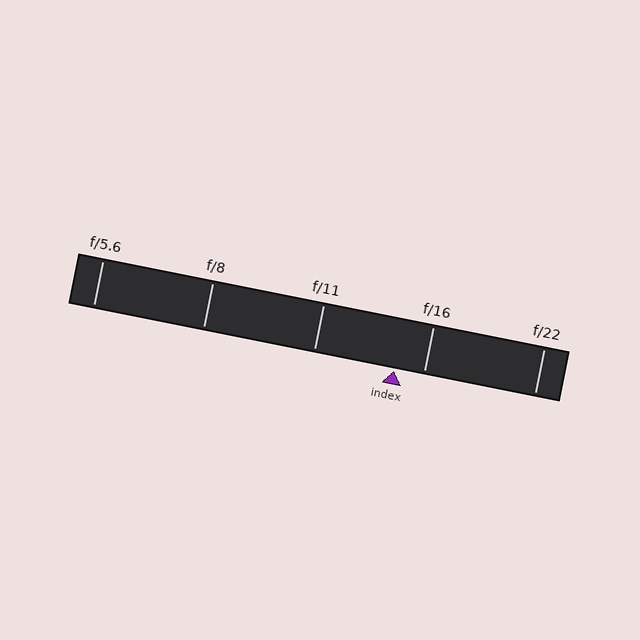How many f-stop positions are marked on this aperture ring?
There are 5 f-stop positions marked.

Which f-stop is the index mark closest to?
The index mark is closest to f/16.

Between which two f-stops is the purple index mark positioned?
The index mark is between f/11 and f/16.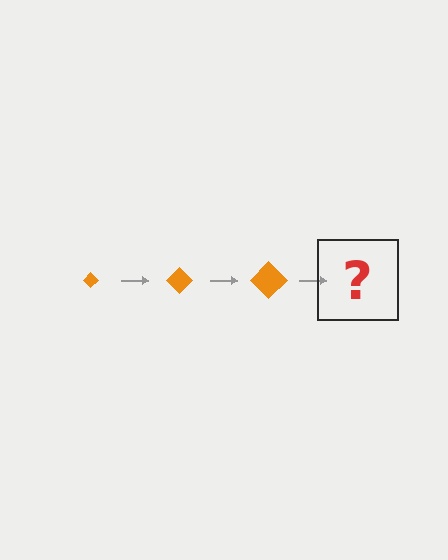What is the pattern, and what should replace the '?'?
The pattern is that the diamond gets progressively larger each step. The '?' should be an orange diamond, larger than the previous one.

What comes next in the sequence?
The next element should be an orange diamond, larger than the previous one.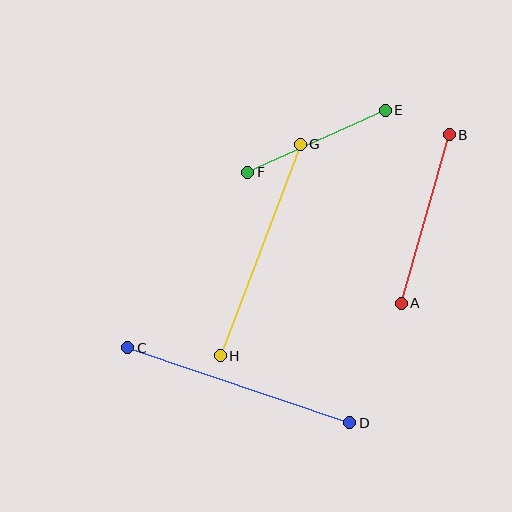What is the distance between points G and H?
The distance is approximately 226 pixels.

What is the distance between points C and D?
The distance is approximately 234 pixels.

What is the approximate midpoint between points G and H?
The midpoint is at approximately (260, 250) pixels.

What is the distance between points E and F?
The distance is approximately 151 pixels.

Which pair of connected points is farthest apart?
Points C and D are farthest apart.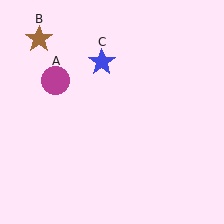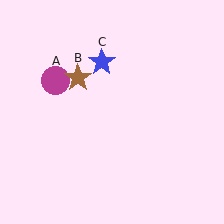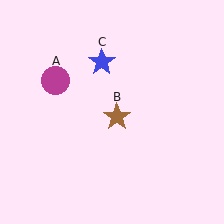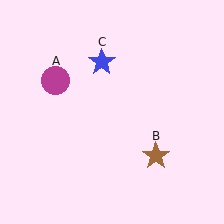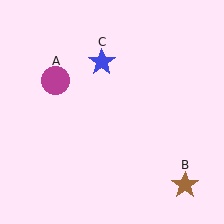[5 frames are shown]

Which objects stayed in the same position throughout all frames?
Magenta circle (object A) and blue star (object C) remained stationary.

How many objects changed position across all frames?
1 object changed position: brown star (object B).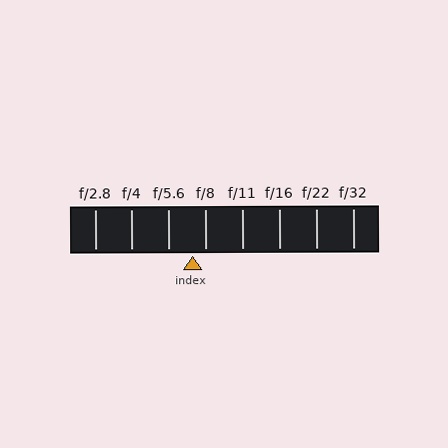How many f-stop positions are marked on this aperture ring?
There are 8 f-stop positions marked.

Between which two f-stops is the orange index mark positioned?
The index mark is between f/5.6 and f/8.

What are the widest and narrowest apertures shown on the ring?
The widest aperture shown is f/2.8 and the narrowest is f/32.